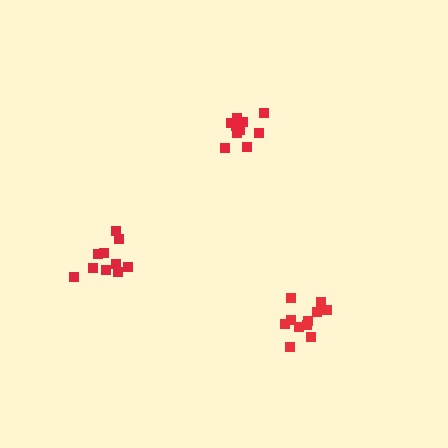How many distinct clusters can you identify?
There are 3 distinct clusters.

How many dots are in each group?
Group 1: 11 dots, Group 2: 10 dots, Group 3: 10 dots (31 total).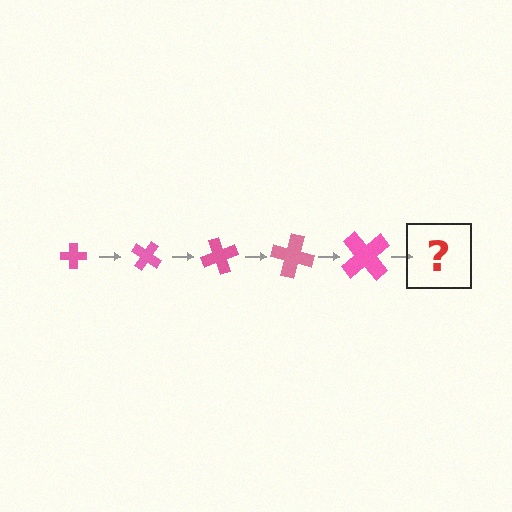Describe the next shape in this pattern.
It should be a cross, larger than the previous one and rotated 175 degrees from the start.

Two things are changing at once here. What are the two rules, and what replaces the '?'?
The two rules are that the cross grows larger each step and it rotates 35 degrees each step. The '?' should be a cross, larger than the previous one and rotated 175 degrees from the start.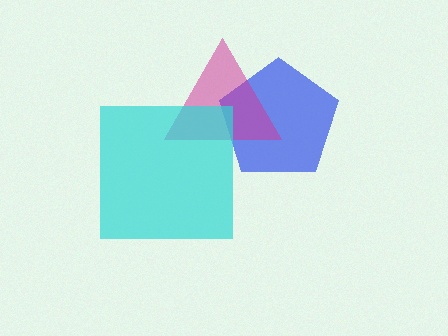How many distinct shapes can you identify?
There are 3 distinct shapes: a blue pentagon, a magenta triangle, a cyan square.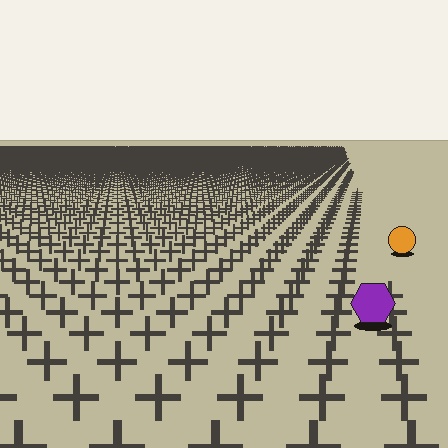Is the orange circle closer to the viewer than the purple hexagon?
No. The purple hexagon is closer — you can tell from the texture gradient: the ground texture is coarser near it.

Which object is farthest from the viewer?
The orange circle is farthest from the viewer. It appears smaller and the ground texture around it is denser.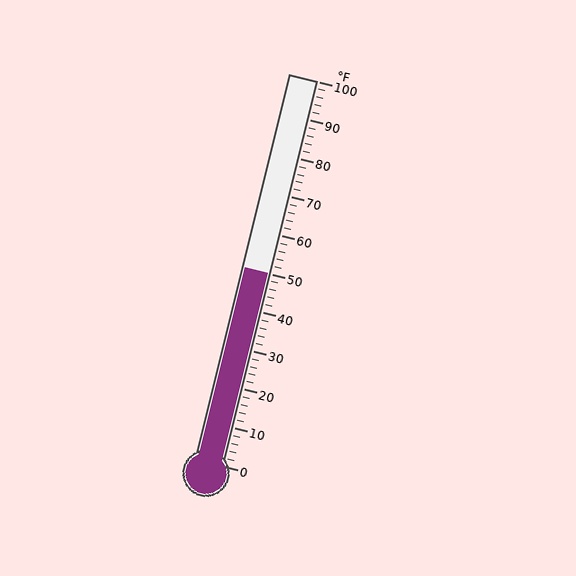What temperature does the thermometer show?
The thermometer shows approximately 50°F.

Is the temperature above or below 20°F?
The temperature is above 20°F.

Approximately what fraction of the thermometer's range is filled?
The thermometer is filled to approximately 50% of its range.